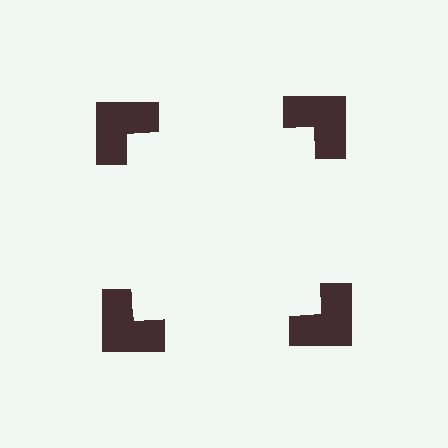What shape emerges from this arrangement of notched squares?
An illusory square — its edges are inferred from the aligned wedge cuts in the notched squares, not physically drawn.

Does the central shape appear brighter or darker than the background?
It typically appears slightly brighter than the background, even though no actual brightness change is drawn.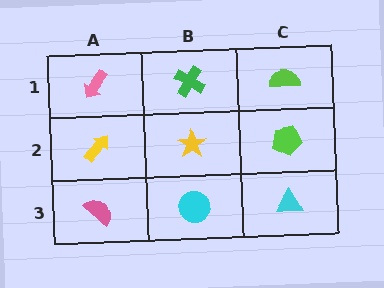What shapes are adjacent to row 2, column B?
A green cross (row 1, column B), a cyan circle (row 3, column B), a yellow arrow (row 2, column A), a lime pentagon (row 2, column C).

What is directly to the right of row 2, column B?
A lime pentagon.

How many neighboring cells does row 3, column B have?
3.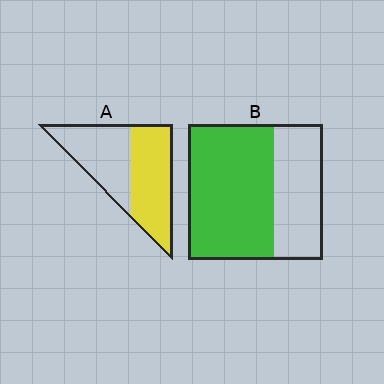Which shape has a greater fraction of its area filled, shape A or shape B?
Shape B.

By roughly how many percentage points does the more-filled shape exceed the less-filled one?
By roughly 10 percentage points (B over A).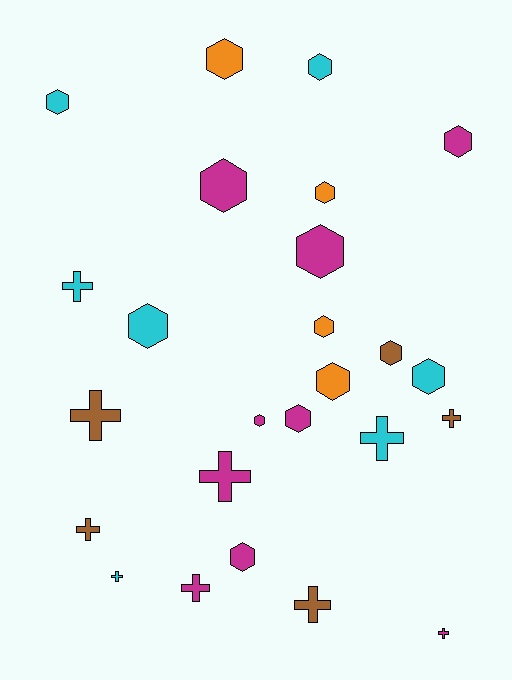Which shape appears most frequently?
Hexagon, with 15 objects.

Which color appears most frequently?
Magenta, with 9 objects.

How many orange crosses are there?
There are no orange crosses.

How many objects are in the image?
There are 25 objects.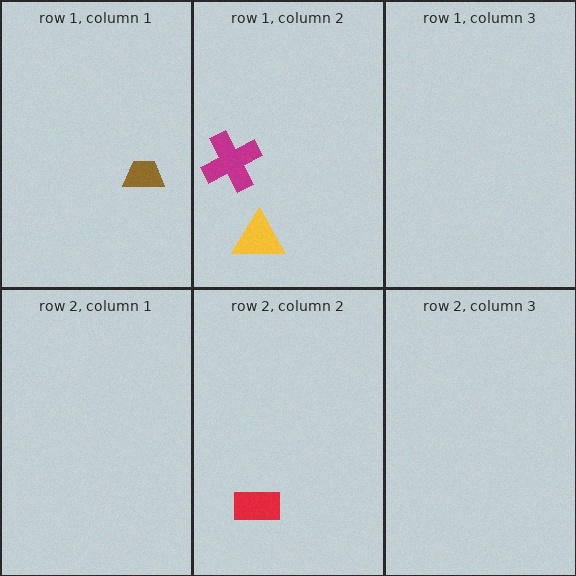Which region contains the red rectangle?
The row 2, column 2 region.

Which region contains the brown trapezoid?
The row 1, column 1 region.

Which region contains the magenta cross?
The row 1, column 2 region.